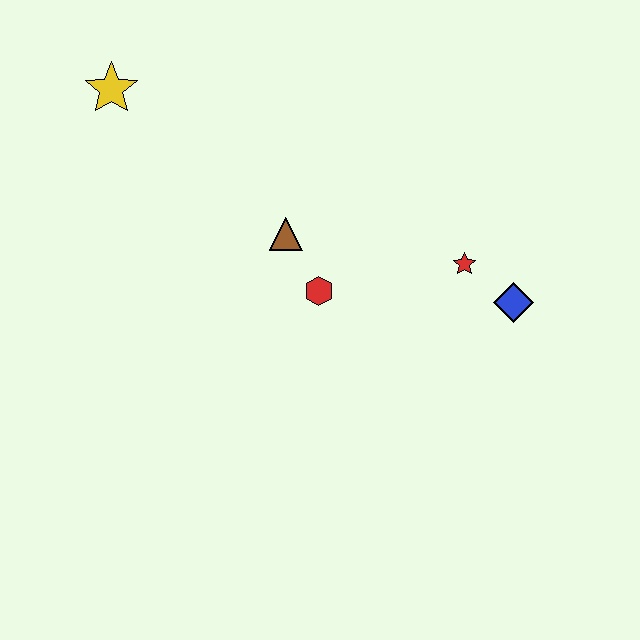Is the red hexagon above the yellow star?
No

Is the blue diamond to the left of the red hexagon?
No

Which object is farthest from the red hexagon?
The yellow star is farthest from the red hexagon.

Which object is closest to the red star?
The blue diamond is closest to the red star.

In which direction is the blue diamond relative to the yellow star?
The blue diamond is to the right of the yellow star.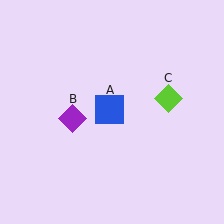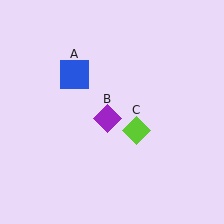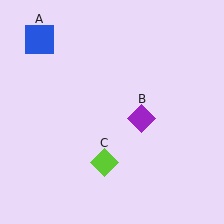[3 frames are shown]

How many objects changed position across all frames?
3 objects changed position: blue square (object A), purple diamond (object B), lime diamond (object C).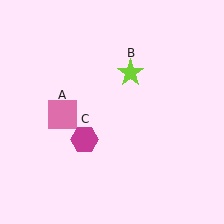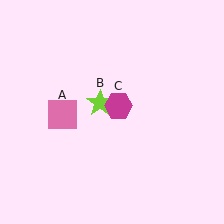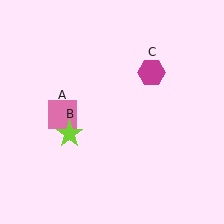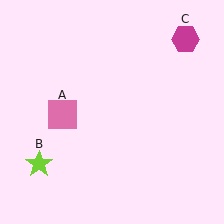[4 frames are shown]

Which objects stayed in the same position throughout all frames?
Pink square (object A) remained stationary.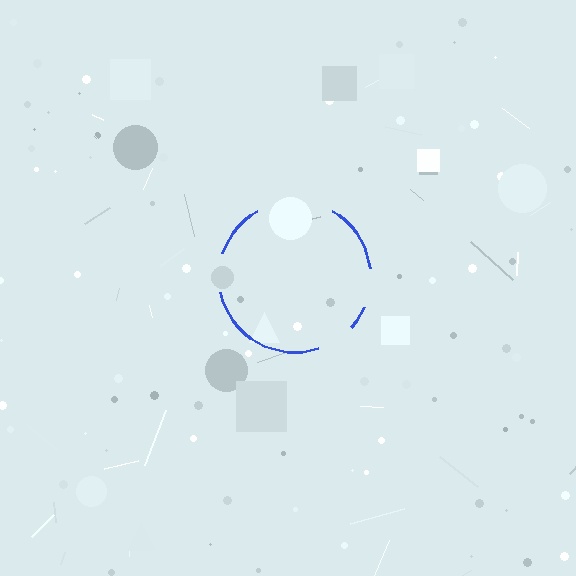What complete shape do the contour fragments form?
The contour fragments form a circle.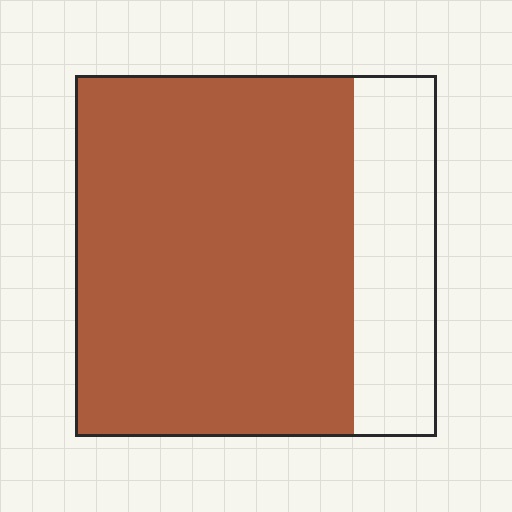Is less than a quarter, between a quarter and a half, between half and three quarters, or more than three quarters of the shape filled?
More than three quarters.